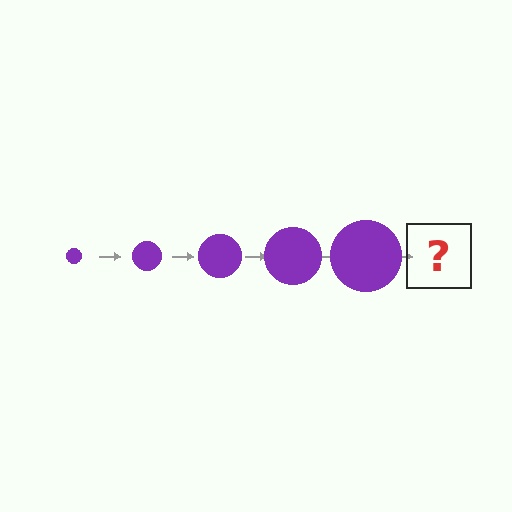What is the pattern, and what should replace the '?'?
The pattern is that the circle gets progressively larger each step. The '?' should be a purple circle, larger than the previous one.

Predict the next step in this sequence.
The next step is a purple circle, larger than the previous one.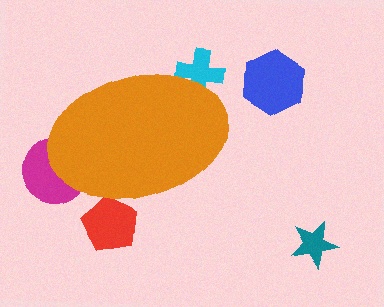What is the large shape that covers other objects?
An orange ellipse.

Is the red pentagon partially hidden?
Yes, the red pentagon is partially hidden behind the orange ellipse.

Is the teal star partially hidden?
No, the teal star is fully visible.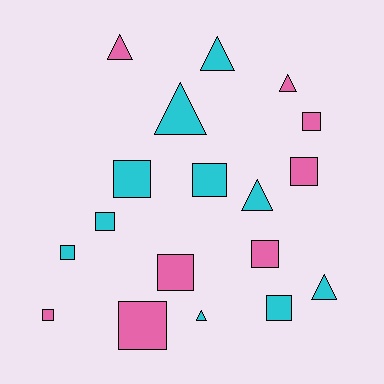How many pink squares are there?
There are 6 pink squares.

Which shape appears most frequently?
Square, with 11 objects.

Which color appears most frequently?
Cyan, with 10 objects.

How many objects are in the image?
There are 18 objects.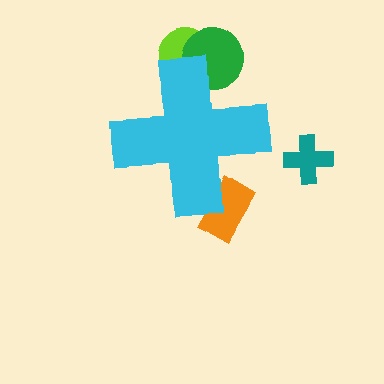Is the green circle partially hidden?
Yes, the green circle is partially hidden behind the cyan cross.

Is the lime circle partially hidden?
Yes, the lime circle is partially hidden behind the cyan cross.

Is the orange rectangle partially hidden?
Yes, the orange rectangle is partially hidden behind the cyan cross.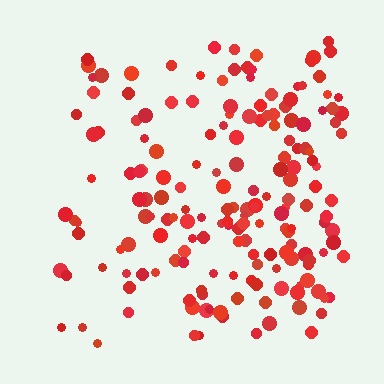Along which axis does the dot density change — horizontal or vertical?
Horizontal.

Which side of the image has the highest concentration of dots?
The right.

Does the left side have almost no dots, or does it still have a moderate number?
Still a moderate number, just noticeably fewer than the right.